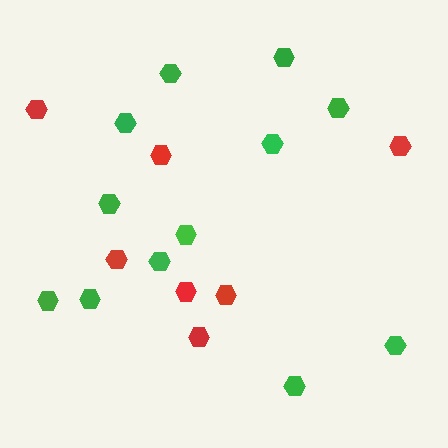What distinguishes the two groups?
There are 2 groups: one group of green hexagons (12) and one group of red hexagons (7).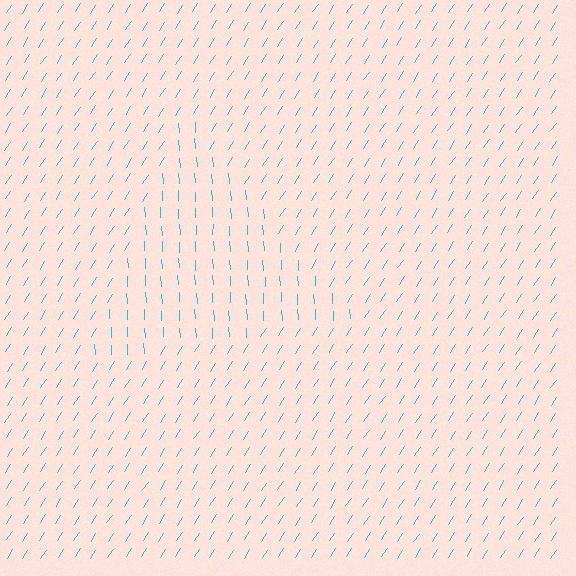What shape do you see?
I see a triangle.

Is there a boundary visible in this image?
Yes, there is a texture boundary formed by a change in line orientation.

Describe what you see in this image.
The image is filled with small cyan line segments. A triangle region in the image has lines oriented differently from the surrounding lines, creating a visible texture boundary.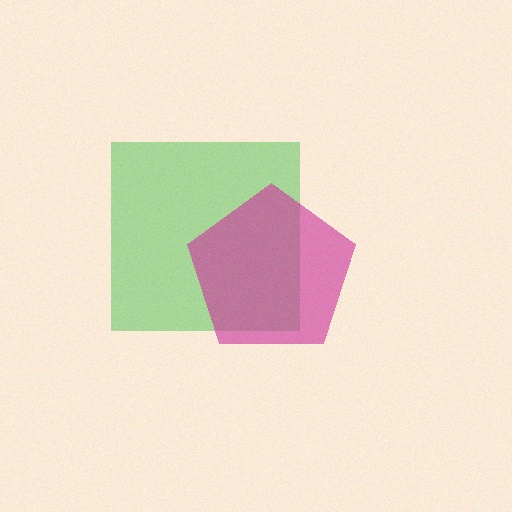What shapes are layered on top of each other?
The layered shapes are: a green square, a magenta pentagon.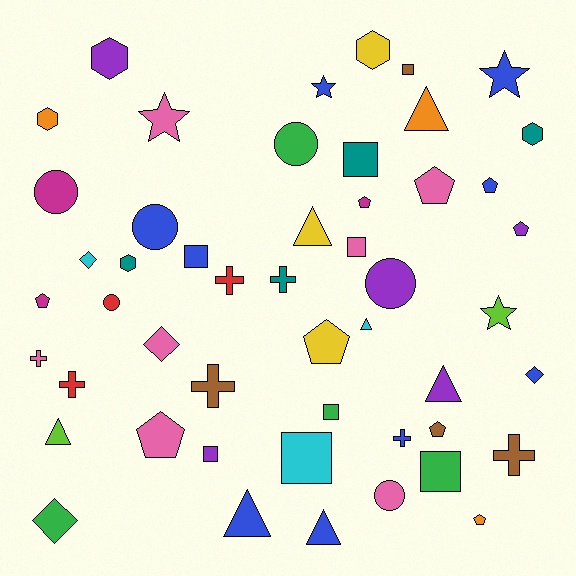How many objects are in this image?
There are 50 objects.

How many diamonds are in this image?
There are 4 diamonds.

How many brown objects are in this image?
There are 4 brown objects.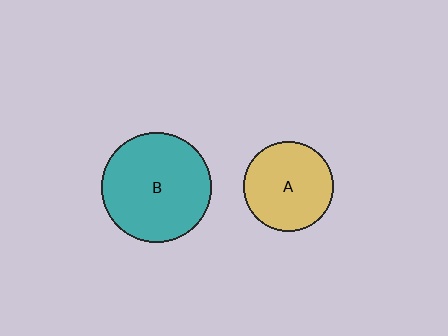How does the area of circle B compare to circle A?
Approximately 1.5 times.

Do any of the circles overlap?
No, none of the circles overlap.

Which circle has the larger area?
Circle B (teal).